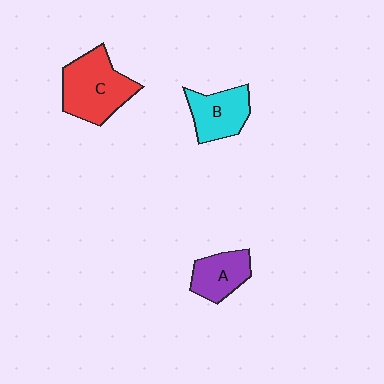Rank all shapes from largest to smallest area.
From largest to smallest: C (red), B (cyan), A (purple).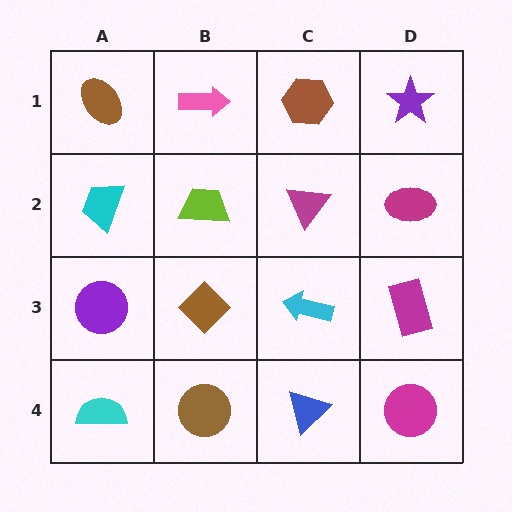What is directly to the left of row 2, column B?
A cyan trapezoid.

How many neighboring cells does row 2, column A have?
3.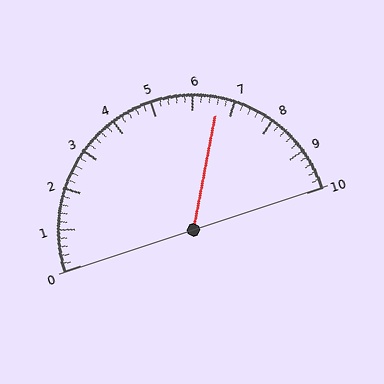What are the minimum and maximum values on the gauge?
The gauge ranges from 0 to 10.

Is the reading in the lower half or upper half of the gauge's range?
The reading is in the upper half of the range (0 to 10).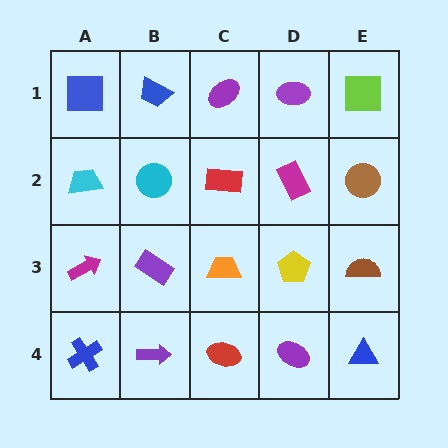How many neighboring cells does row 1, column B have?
3.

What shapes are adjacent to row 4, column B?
A purple rectangle (row 3, column B), a blue cross (row 4, column A), a red ellipse (row 4, column C).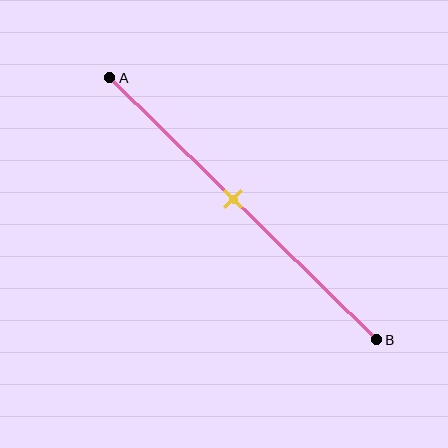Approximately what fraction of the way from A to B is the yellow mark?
The yellow mark is approximately 45% of the way from A to B.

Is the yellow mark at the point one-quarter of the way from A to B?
No, the mark is at about 45% from A, not at the 25% one-quarter point.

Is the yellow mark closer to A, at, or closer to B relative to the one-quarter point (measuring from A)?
The yellow mark is closer to point B than the one-quarter point of segment AB.